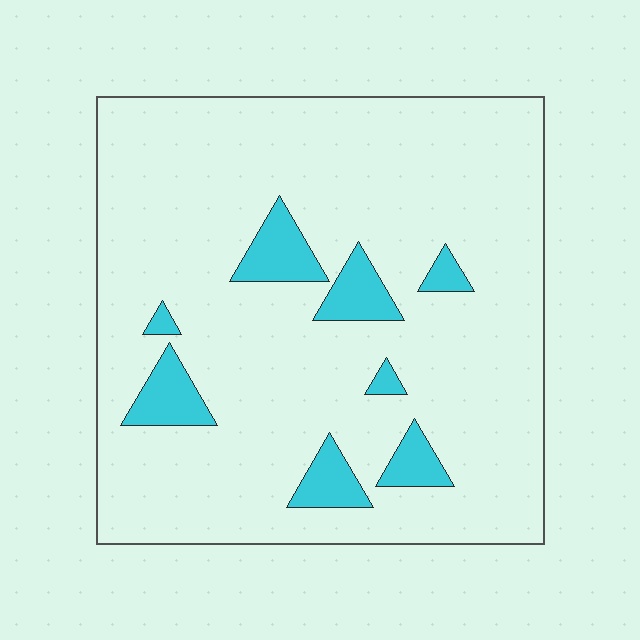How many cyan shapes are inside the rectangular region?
8.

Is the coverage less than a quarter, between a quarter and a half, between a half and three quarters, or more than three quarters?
Less than a quarter.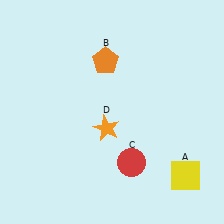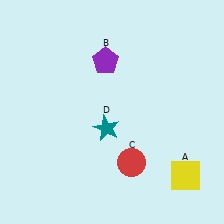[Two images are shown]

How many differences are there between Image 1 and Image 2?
There are 2 differences between the two images.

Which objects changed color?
B changed from orange to purple. D changed from orange to teal.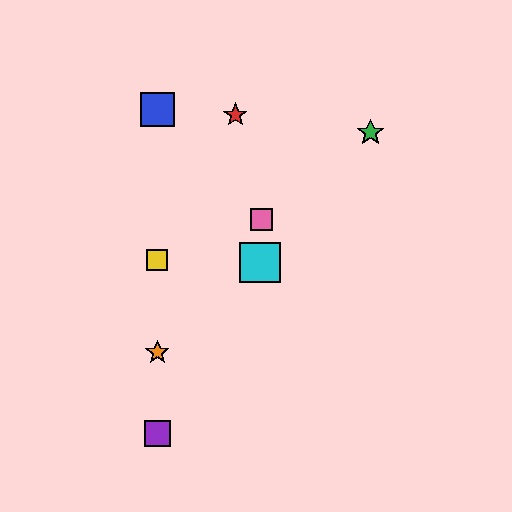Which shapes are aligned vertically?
The blue square, the yellow square, the purple square, the orange star are aligned vertically.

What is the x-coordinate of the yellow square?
The yellow square is at x≈157.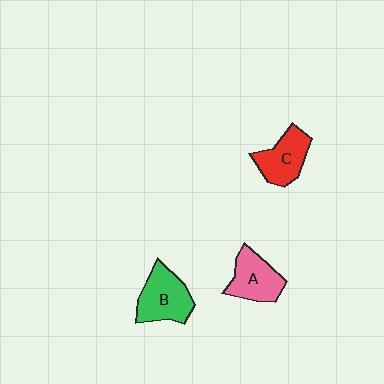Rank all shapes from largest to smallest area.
From largest to smallest: B (green), A (pink), C (red).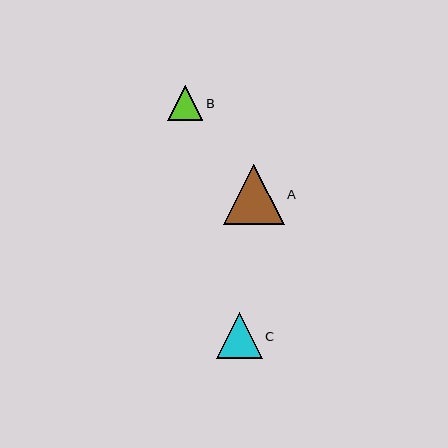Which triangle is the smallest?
Triangle B is the smallest with a size of approximately 35 pixels.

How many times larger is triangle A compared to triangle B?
Triangle A is approximately 1.7 times the size of triangle B.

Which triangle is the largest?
Triangle A is the largest with a size of approximately 61 pixels.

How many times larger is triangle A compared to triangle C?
Triangle A is approximately 1.3 times the size of triangle C.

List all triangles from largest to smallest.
From largest to smallest: A, C, B.